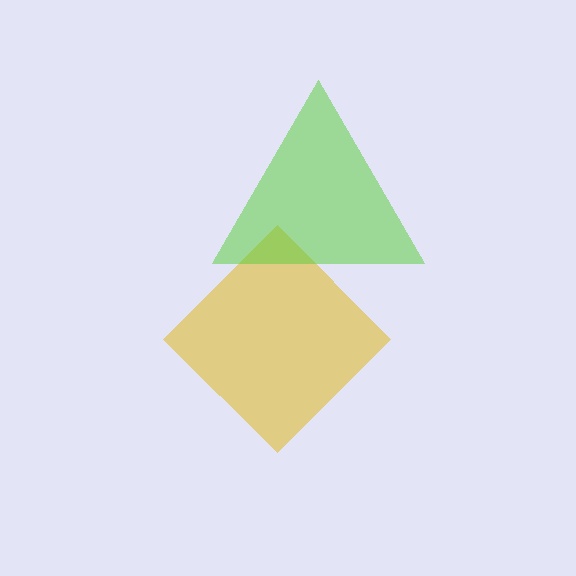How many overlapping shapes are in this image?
There are 2 overlapping shapes in the image.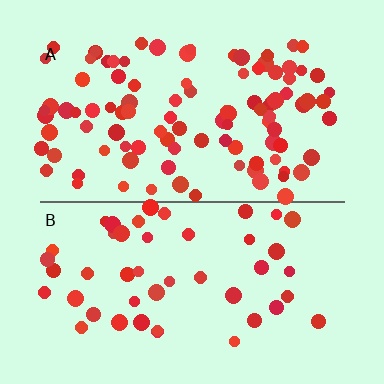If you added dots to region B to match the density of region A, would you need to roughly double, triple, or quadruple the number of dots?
Approximately double.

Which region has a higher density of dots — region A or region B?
A (the top).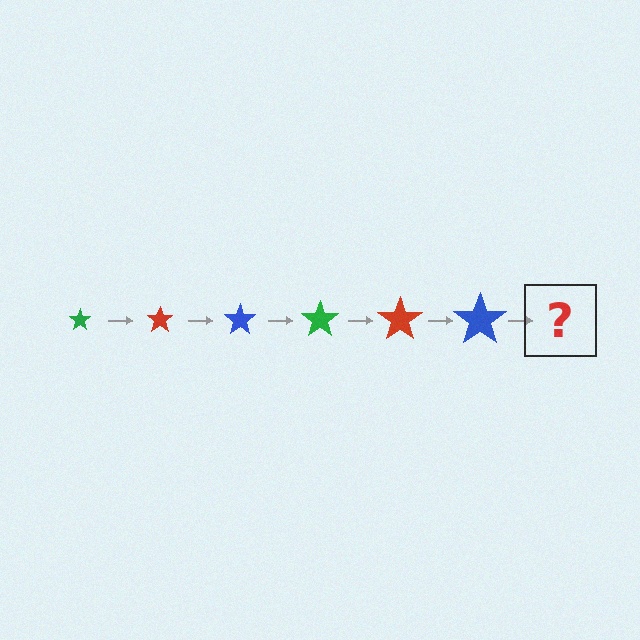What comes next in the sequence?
The next element should be a green star, larger than the previous one.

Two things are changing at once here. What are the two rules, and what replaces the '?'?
The two rules are that the star grows larger each step and the color cycles through green, red, and blue. The '?' should be a green star, larger than the previous one.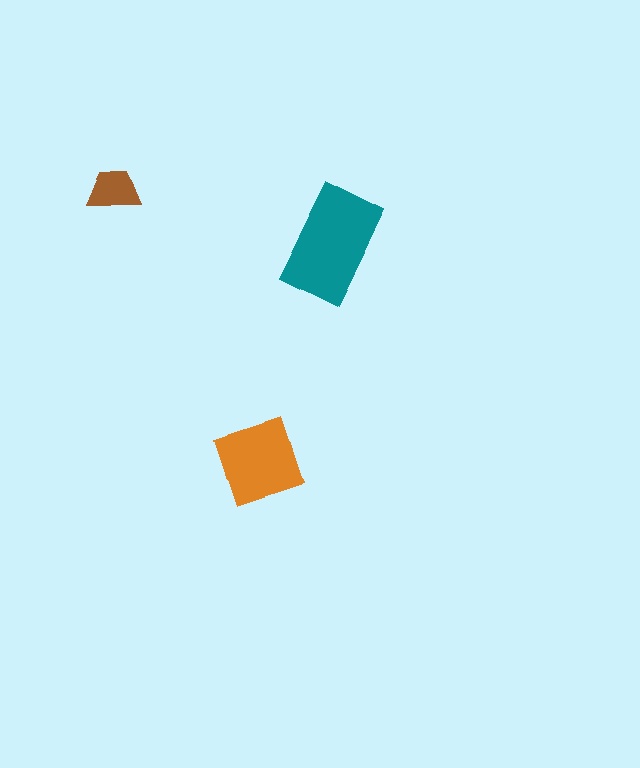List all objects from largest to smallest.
The teal rectangle, the orange square, the brown trapezoid.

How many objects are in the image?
There are 3 objects in the image.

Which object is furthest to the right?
The teal rectangle is rightmost.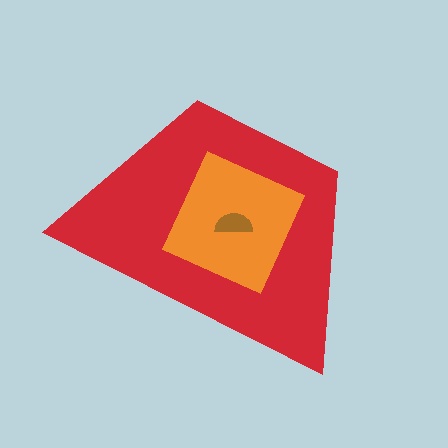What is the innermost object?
The brown semicircle.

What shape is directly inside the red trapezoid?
The orange diamond.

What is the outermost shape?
The red trapezoid.